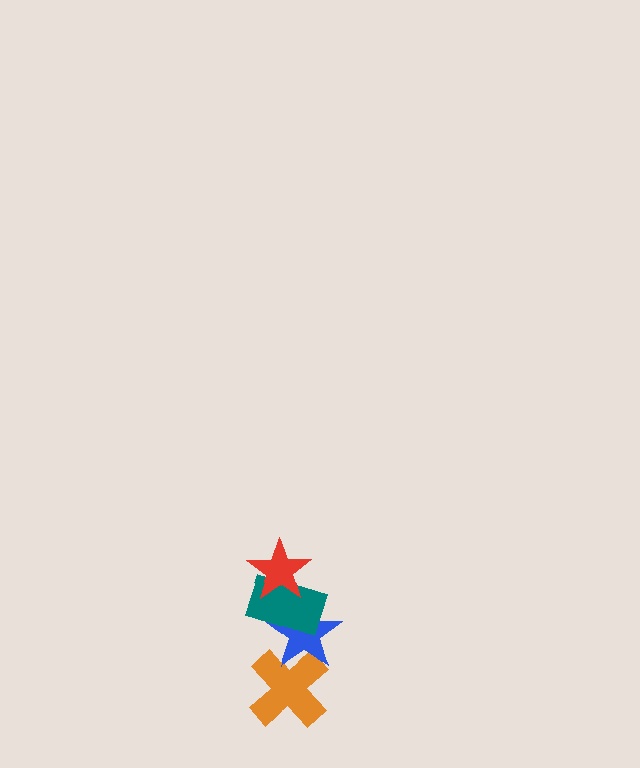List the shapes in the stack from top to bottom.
From top to bottom: the red star, the teal rectangle, the blue star, the orange cross.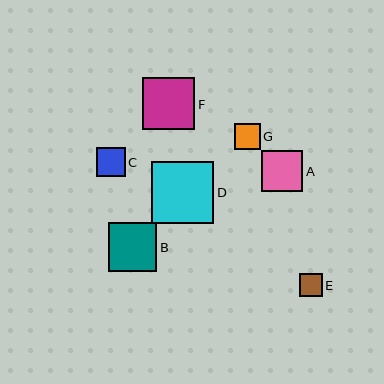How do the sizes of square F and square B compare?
Square F and square B are approximately the same size.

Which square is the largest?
Square D is the largest with a size of approximately 63 pixels.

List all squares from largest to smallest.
From largest to smallest: D, F, B, A, C, G, E.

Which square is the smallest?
Square E is the smallest with a size of approximately 22 pixels.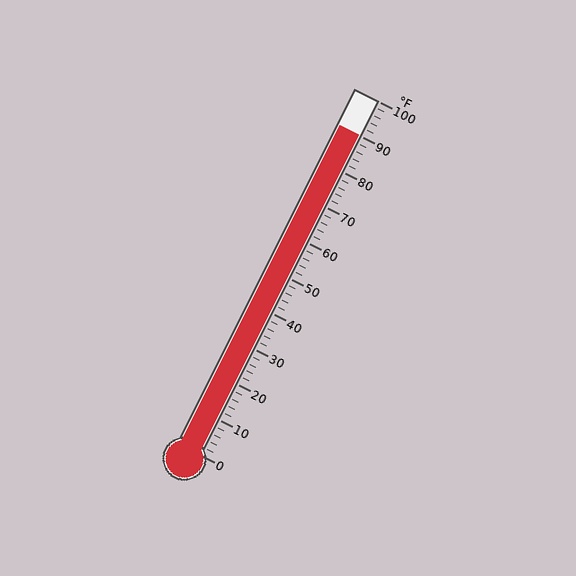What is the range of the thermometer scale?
The thermometer scale ranges from 0°F to 100°F.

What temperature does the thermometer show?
The thermometer shows approximately 90°F.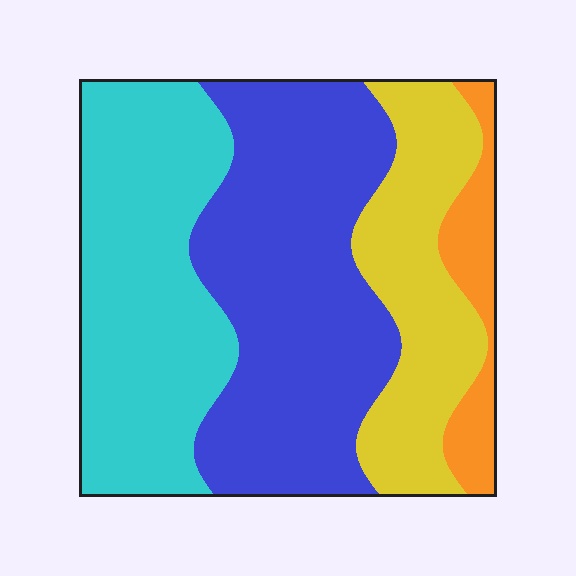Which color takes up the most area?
Blue, at roughly 40%.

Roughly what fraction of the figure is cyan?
Cyan takes up about one third (1/3) of the figure.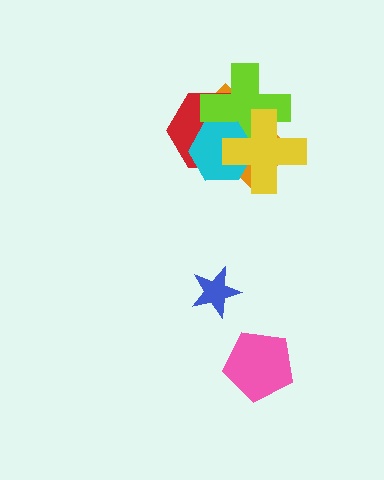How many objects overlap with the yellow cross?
4 objects overlap with the yellow cross.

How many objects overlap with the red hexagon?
4 objects overlap with the red hexagon.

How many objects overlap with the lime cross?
4 objects overlap with the lime cross.